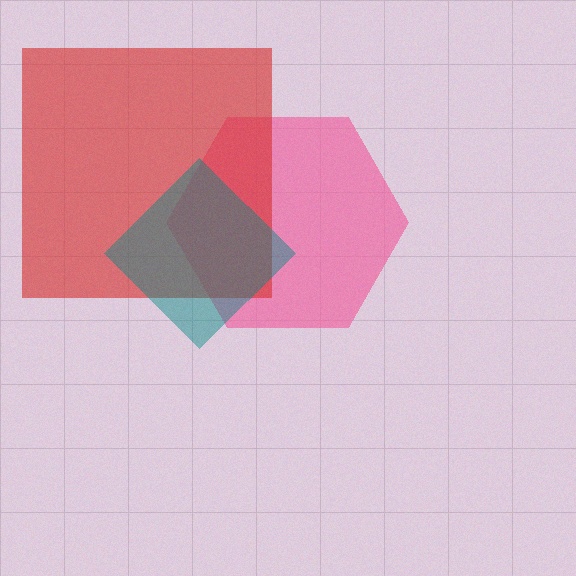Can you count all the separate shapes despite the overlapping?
Yes, there are 3 separate shapes.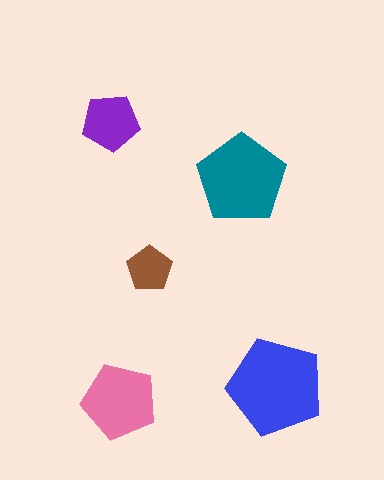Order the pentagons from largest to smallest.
the blue one, the teal one, the pink one, the purple one, the brown one.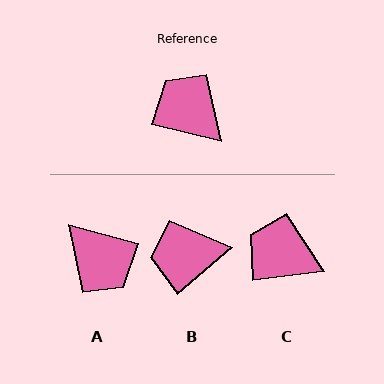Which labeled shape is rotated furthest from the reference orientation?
A, about 178 degrees away.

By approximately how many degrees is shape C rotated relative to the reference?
Approximately 21 degrees counter-clockwise.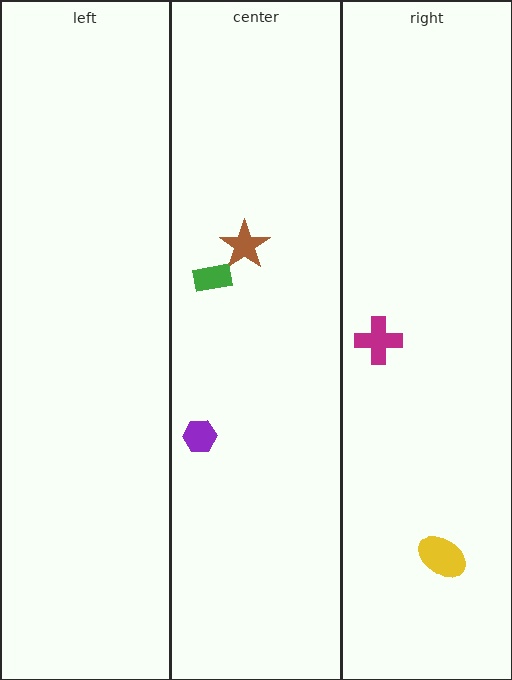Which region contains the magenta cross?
The right region.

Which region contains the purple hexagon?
The center region.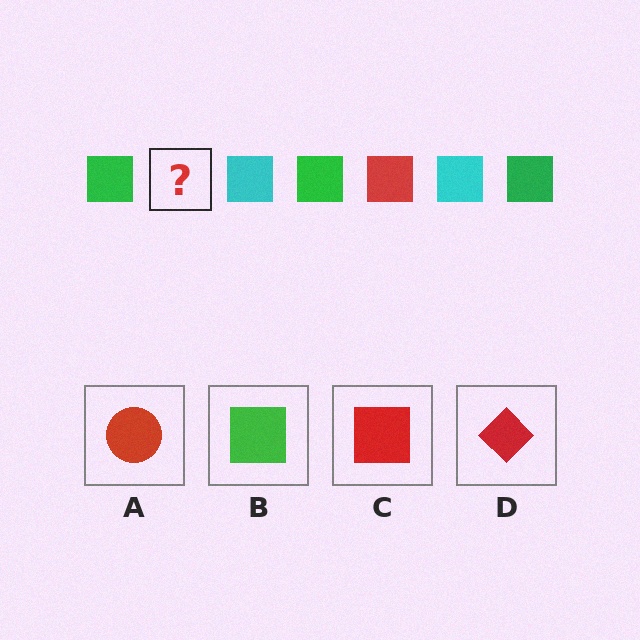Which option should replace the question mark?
Option C.